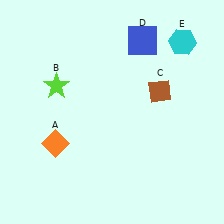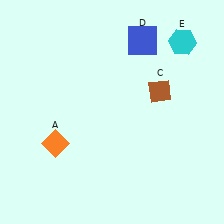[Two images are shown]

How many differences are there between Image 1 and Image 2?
There is 1 difference between the two images.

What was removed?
The lime star (B) was removed in Image 2.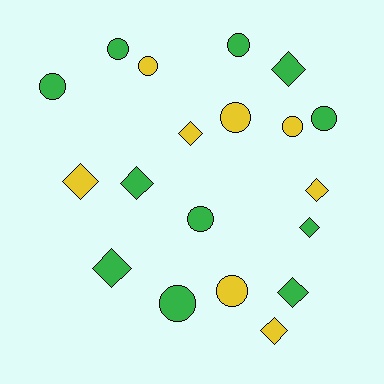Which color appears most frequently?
Green, with 11 objects.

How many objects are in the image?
There are 19 objects.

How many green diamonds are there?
There are 5 green diamonds.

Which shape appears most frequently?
Circle, with 10 objects.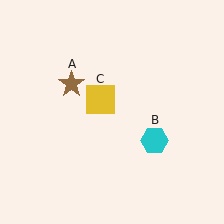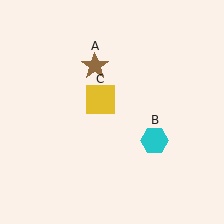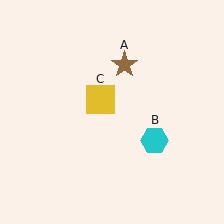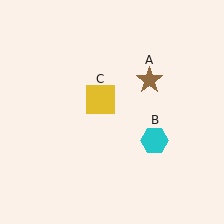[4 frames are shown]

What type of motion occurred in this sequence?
The brown star (object A) rotated clockwise around the center of the scene.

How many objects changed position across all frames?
1 object changed position: brown star (object A).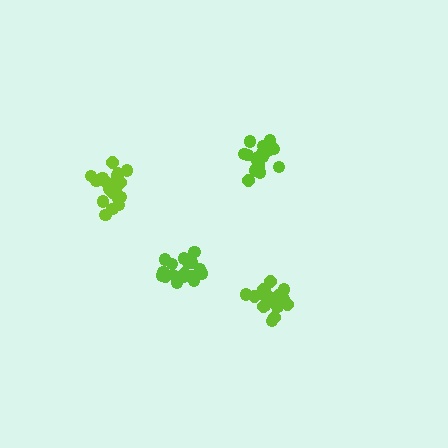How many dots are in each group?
Group 1: 21 dots, Group 2: 21 dots, Group 3: 19 dots, Group 4: 21 dots (82 total).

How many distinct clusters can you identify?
There are 4 distinct clusters.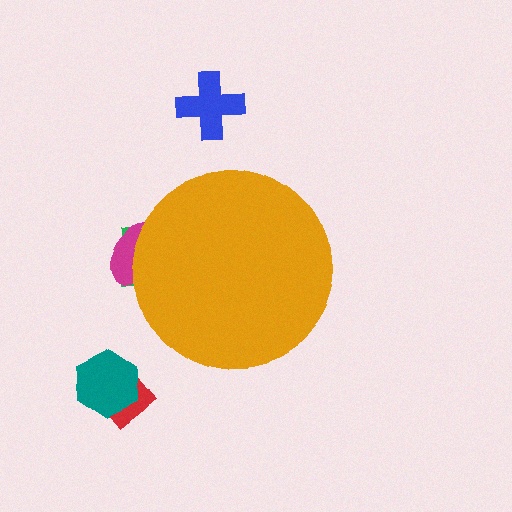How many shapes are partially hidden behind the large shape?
2 shapes are partially hidden.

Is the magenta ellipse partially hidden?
Yes, the magenta ellipse is partially hidden behind the orange circle.